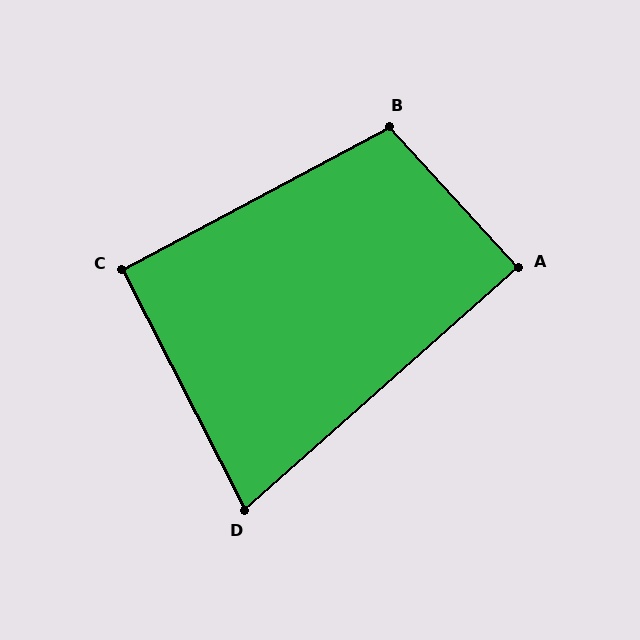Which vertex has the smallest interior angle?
D, at approximately 75 degrees.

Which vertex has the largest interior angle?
B, at approximately 105 degrees.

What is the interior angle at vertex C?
Approximately 91 degrees (approximately right).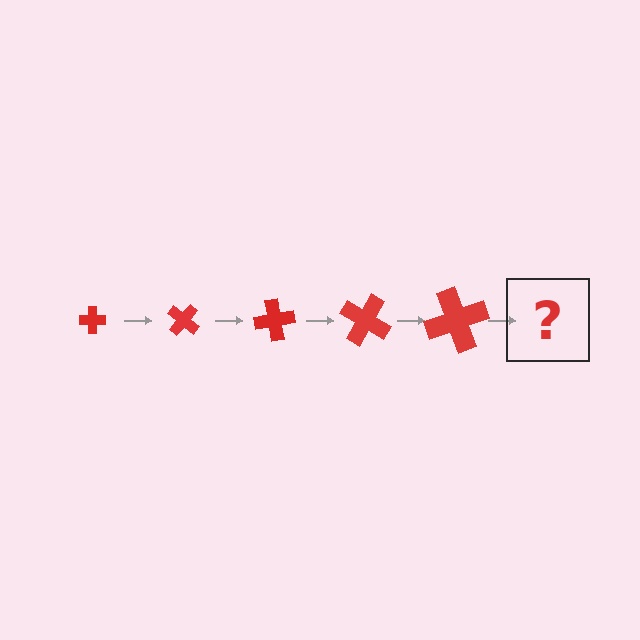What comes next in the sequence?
The next element should be a cross, larger than the previous one and rotated 200 degrees from the start.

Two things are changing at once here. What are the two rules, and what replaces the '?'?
The two rules are that the cross grows larger each step and it rotates 40 degrees each step. The '?' should be a cross, larger than the previous one and rotated 200 degrees from the start.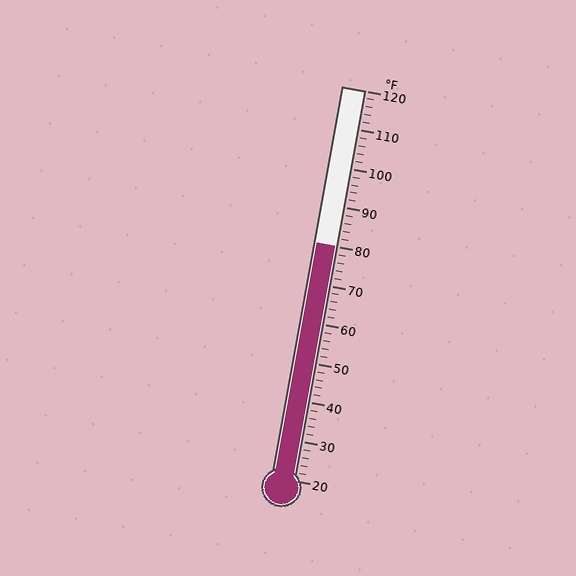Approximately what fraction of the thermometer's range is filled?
The thermometer is filled to approximately 60% of its range.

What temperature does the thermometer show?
The thermometer shows approximately 80°F.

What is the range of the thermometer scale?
The thermometer scale ranges from 20°F to 120°F.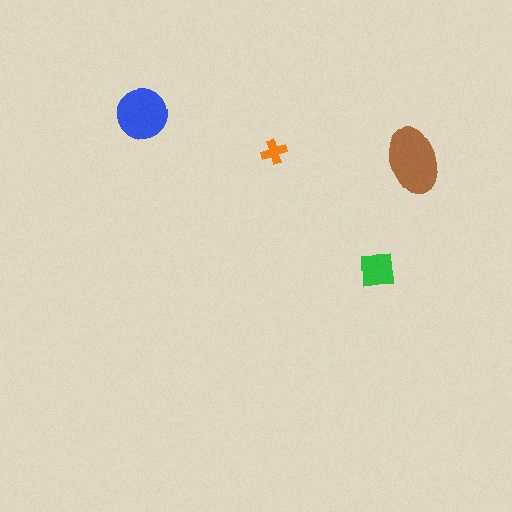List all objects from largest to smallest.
The brown ellipse, the blue circle, the green square, the orange cross.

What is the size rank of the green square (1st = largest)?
3rd.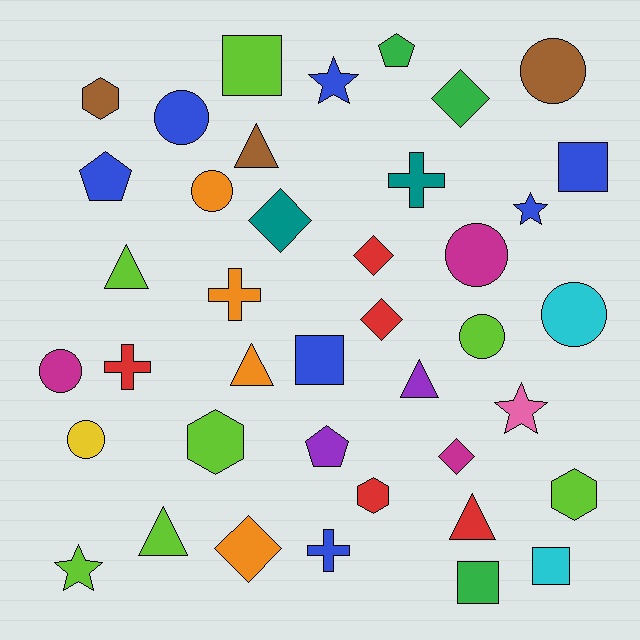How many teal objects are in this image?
There are 2 teal objects.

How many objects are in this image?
There are 40 objects.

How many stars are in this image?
There are 4 stars.